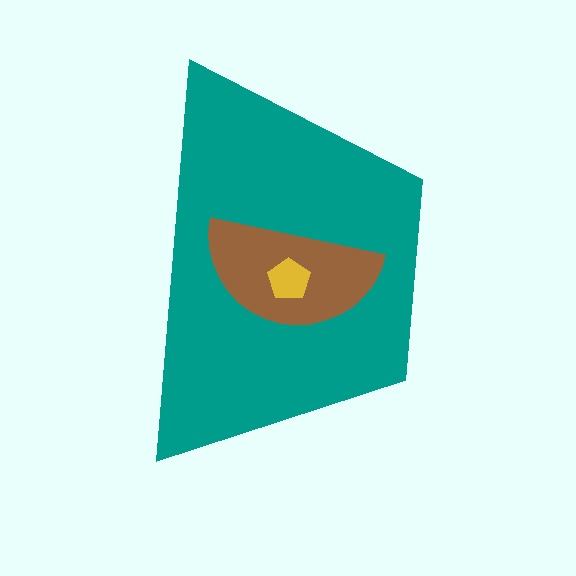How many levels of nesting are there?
3.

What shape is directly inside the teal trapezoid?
The brown semicircle.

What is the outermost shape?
The teal trapezoid.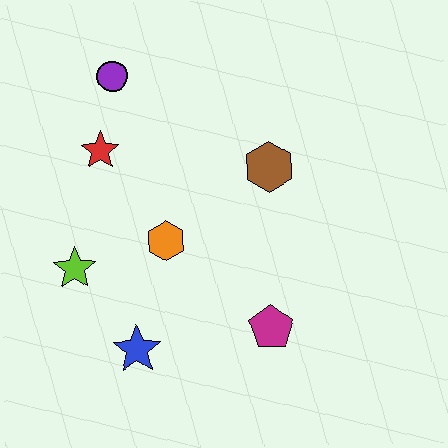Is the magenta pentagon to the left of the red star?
No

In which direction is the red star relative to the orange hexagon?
The red star is above the orange hexagon.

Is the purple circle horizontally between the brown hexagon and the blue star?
No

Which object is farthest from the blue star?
The purple circle is farthest from the blue star.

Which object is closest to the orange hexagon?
The lime star is closest to the orange hexagon.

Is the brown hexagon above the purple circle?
No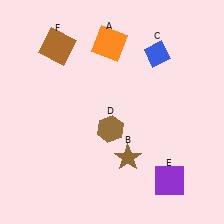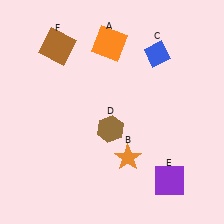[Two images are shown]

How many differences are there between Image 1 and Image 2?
There is 1 difference between the two images.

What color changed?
The star (B) changed from brown in Image 1 to orange in Image 2.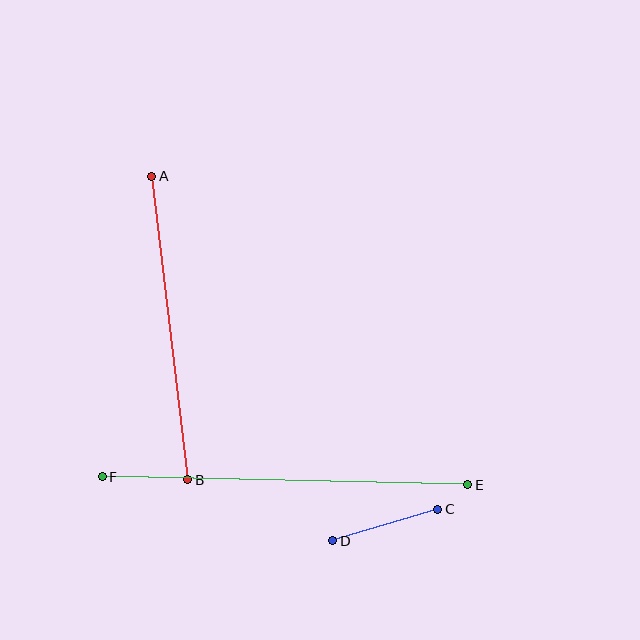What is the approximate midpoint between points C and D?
The midpoint is at approximately (385, 525) pixels.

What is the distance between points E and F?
The distance is approximately 366 pixels.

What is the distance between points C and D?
The distance is approximately 110 pixels.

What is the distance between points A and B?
The distance is approximately 306 pixels.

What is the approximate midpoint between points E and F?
The midpoint is at approximately (285, 481) pixels.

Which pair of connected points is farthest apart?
Points E and F are farthest apart.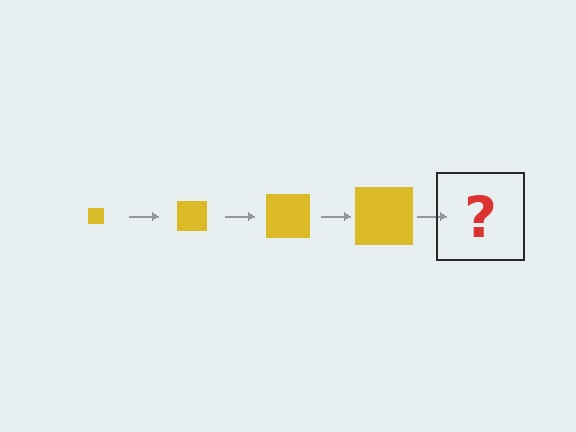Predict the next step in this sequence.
The next step is a yellow square, larger than the previous one.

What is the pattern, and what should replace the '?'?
The pattern is that the square gets progressively larger each step. The '?' should be a yellow square, larger than the previous one.